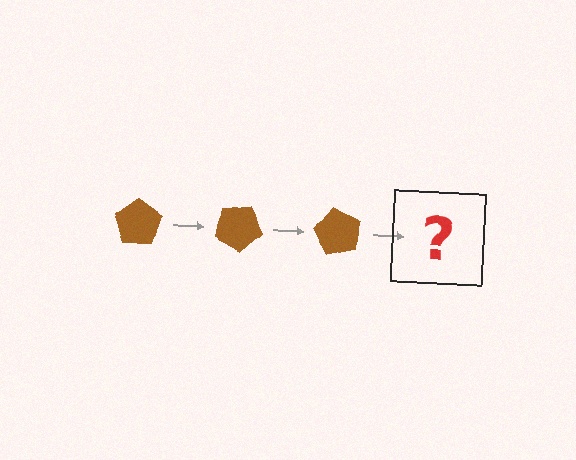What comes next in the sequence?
The next element should be a brown pentagon rotated 90 degrees.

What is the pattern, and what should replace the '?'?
The pattern is that the pentagon rotates 30 degrees each step. The '?' should be a brown pentagon rotated 90 degrees.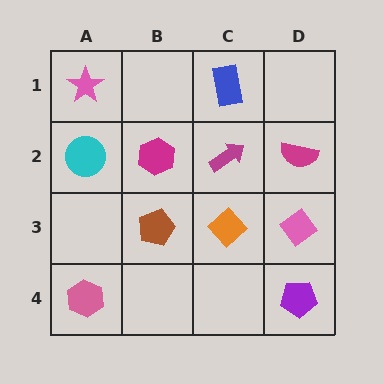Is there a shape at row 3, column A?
No, that cell is empty.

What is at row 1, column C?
A blue rectangle.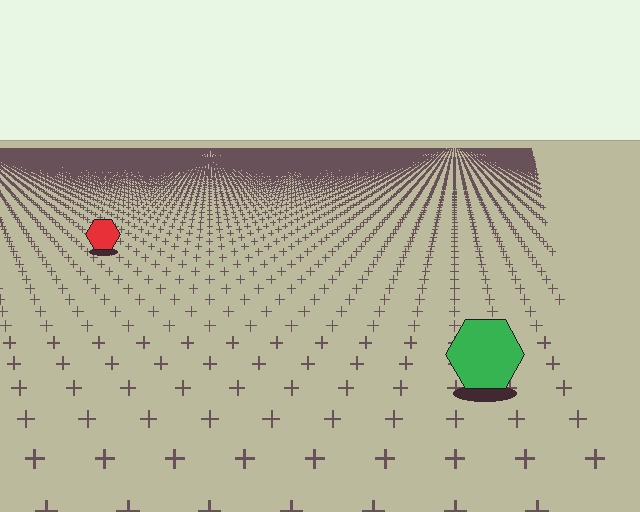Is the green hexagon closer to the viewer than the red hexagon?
Yes. The green hexagon is closer — you can tell from the texture gradient: the ground texture is coarser near it.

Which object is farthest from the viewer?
The red hexagon is farthest from the viewer. It appears smaller and the ground texture around it is denser.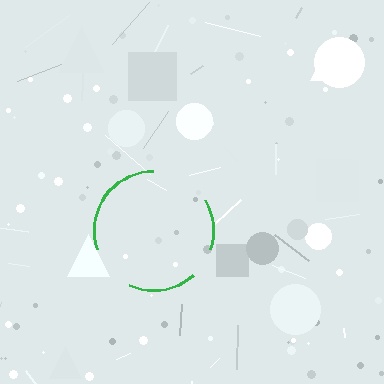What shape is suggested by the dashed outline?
The dashed outline suggests a circle.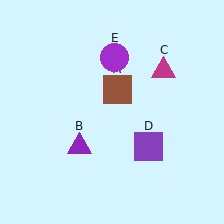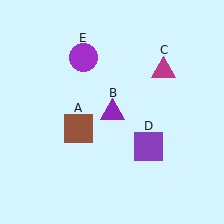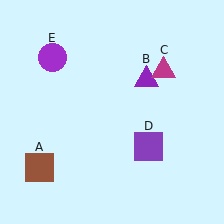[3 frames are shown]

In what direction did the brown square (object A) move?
The brown square (object A) moved down and to the left.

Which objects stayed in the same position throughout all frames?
Magenta triangle (object C) and purple square (object D) remained stationary.